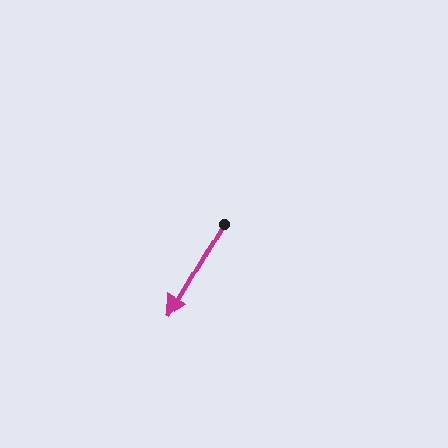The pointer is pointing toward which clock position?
Roughly 7 o'clock.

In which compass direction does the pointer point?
Southwest.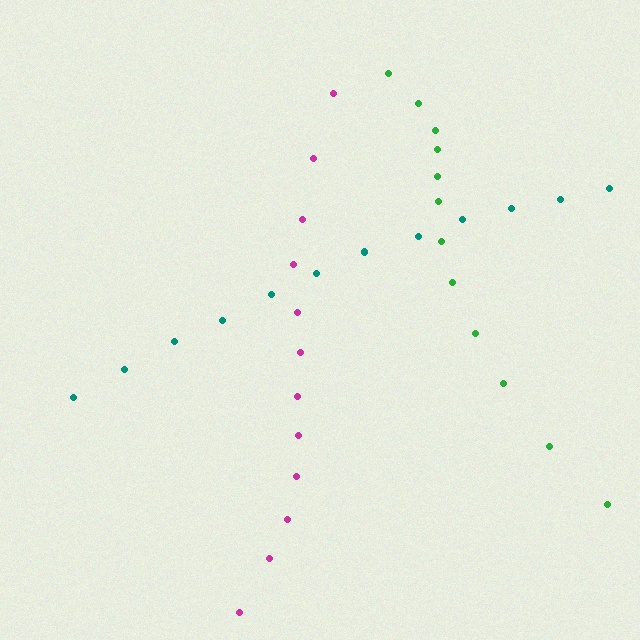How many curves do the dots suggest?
There are 3 distinct paths.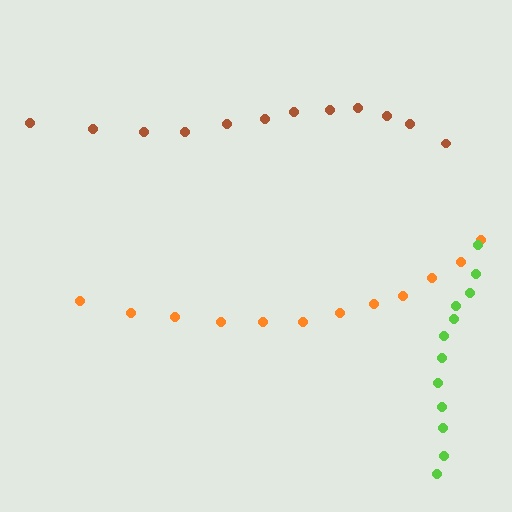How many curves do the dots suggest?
There are 3 distinct paths.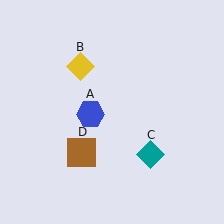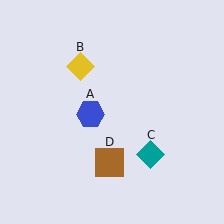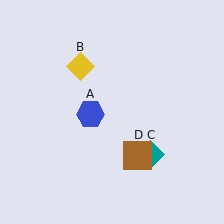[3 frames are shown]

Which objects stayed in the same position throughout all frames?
Blue hexagon (object A) and yellow diamond (object B) and teal diamond (object C) remained stationary.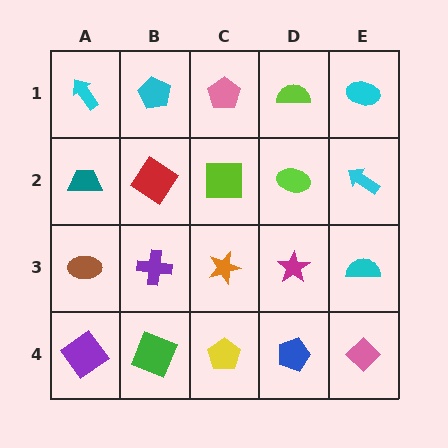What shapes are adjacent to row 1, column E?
A cyan arrow (row 2, column E), a lime semicircle (row 1, column D).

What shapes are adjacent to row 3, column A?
A teal trapezoid (row 2, column A), a purple diamond (row 4, column A), a purple cross (row 3, column B).